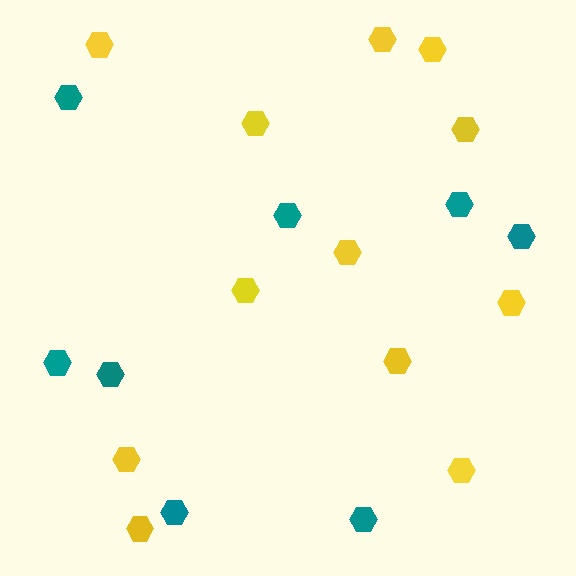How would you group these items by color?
There are 2 groups: one group of yellow hexagons (12) and one group of teal hexagons (8).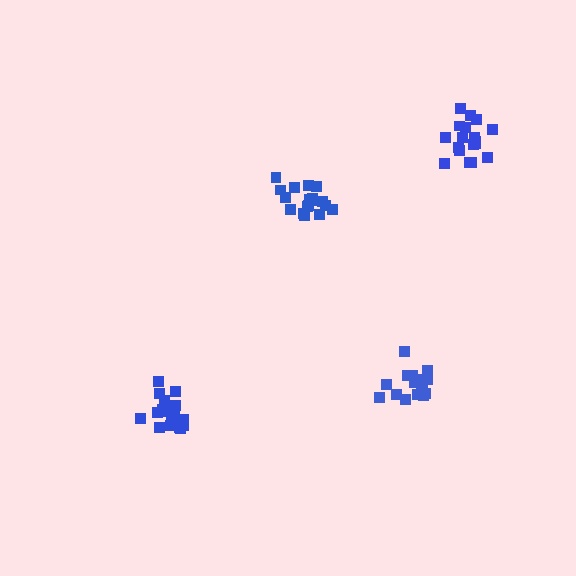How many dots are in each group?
Group 1: 16 dots, Group 2: 18 dots, Group 3: 19 dots, Group 4: 20 dots (73 total).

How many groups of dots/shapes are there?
There are 4 groups.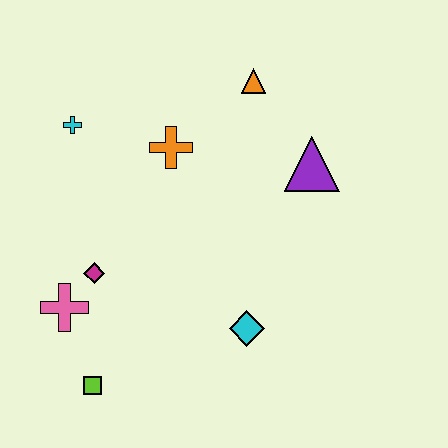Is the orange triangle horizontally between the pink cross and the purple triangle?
Yes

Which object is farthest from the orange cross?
The lime square is farthest from the orange cross.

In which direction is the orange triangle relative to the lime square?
The orange triangle is above the lime square.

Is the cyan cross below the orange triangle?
Yes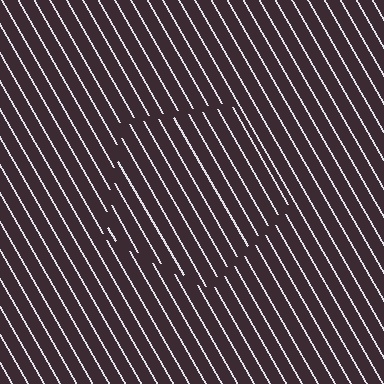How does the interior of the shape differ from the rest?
The interior of the shape contains the same grating, shifted by half a period — the contour is defined by the phase discontinuity where line-ends from the inner and outer gratings abut.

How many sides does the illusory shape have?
5 sides — the line-ends trace a pentagon.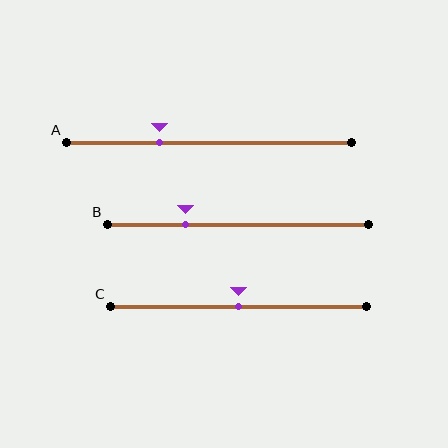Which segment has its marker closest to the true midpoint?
Segment C has its marker closest to the true midpoint.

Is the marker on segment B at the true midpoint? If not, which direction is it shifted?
No, the marker on segment B is shifted to the left by about 20% of the segment length.